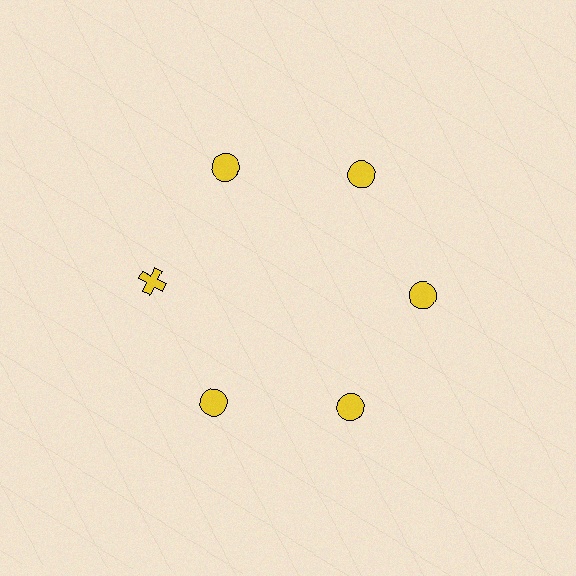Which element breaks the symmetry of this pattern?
The yellow cross at roughly the 9 o'clock position breaks the symmetry. All other shapes are yellow circles.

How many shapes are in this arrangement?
There are 6 shapes arranged in a ring pattern.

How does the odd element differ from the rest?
It has a different shape: cross instead of circle.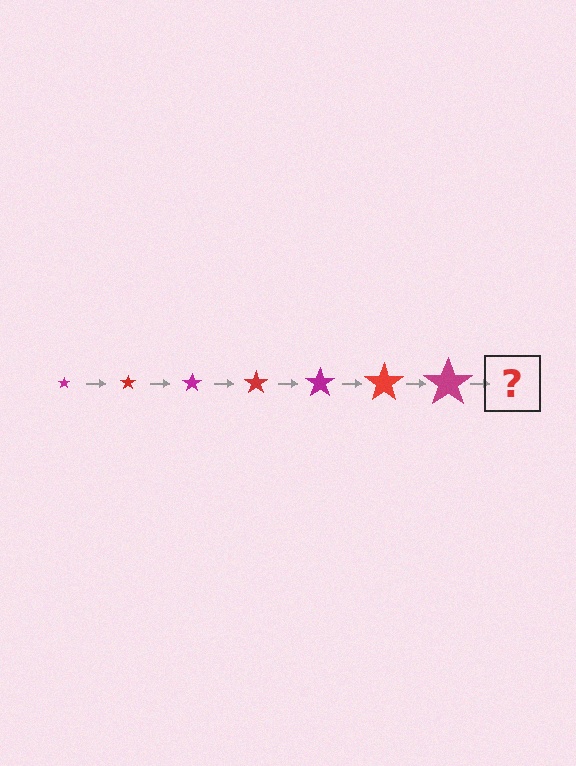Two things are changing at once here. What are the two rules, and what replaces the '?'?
The two rules are that the star grows larger each step and the color cycles through magenta and red. The '?' should be a red star, larger than the previous one.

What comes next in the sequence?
The next element should be a red star, larger than the previous one.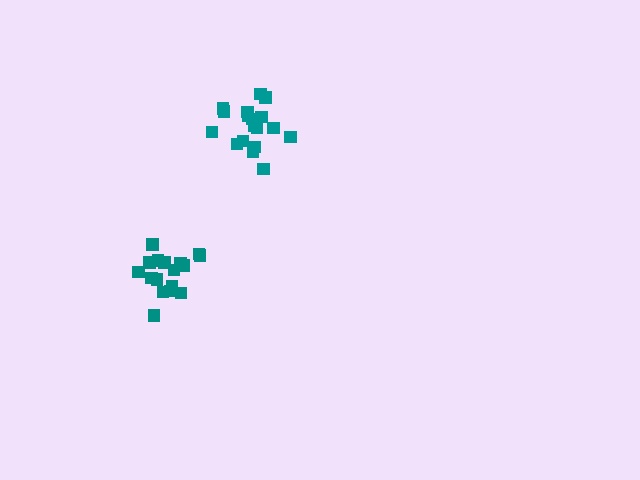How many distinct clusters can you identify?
There are 2 distinct clusters.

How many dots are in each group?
Group 1: 19 dots, Group 2: 17 dots (36 total).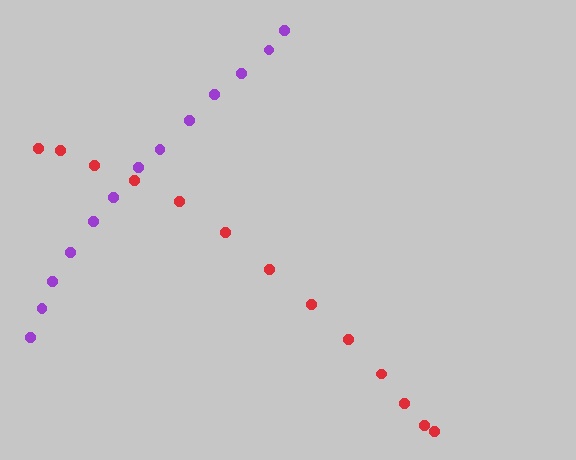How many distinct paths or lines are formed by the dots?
There are 2 distinct paths.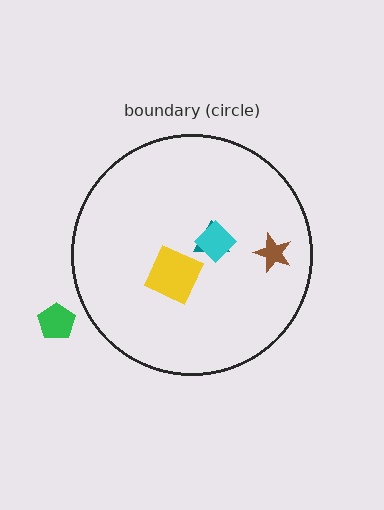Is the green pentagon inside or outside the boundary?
Outside.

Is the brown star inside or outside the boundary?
Inside.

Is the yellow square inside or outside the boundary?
Inside.